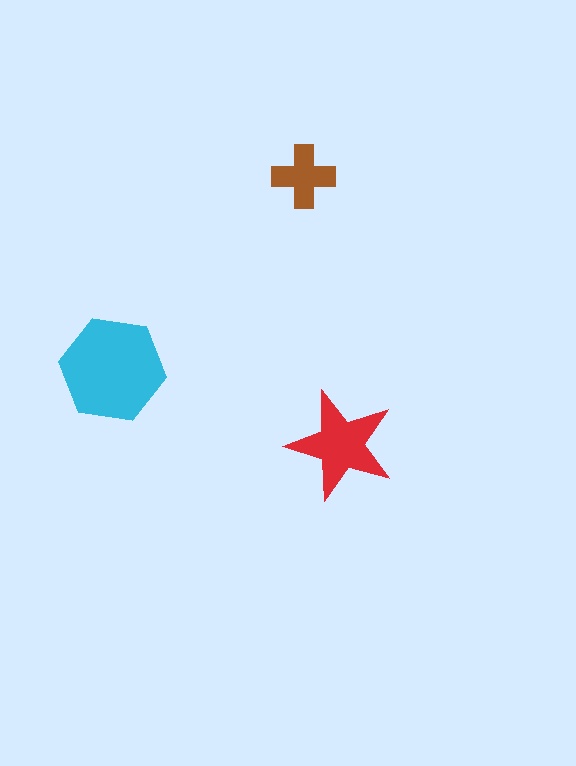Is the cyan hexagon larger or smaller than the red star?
Larger.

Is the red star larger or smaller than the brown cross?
Larger.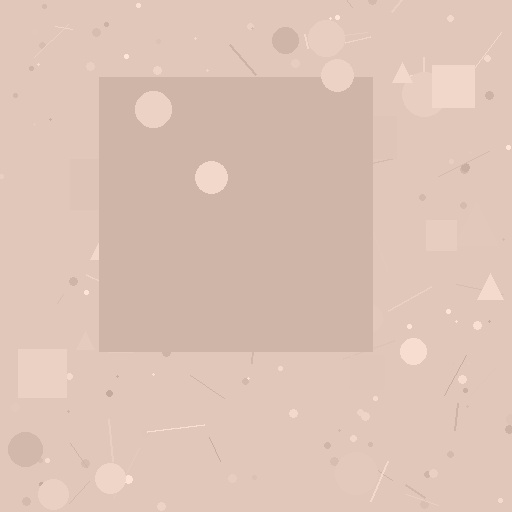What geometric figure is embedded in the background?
A square is embedded in the background.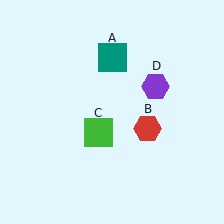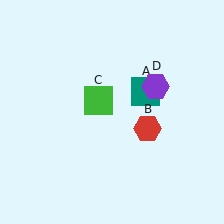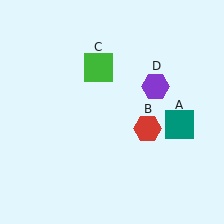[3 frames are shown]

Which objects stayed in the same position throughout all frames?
Red hexagon (object B) and purple hexagon (object D) remained stationary.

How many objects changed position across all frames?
2 objects changed position: teal square (object A), green square (object C).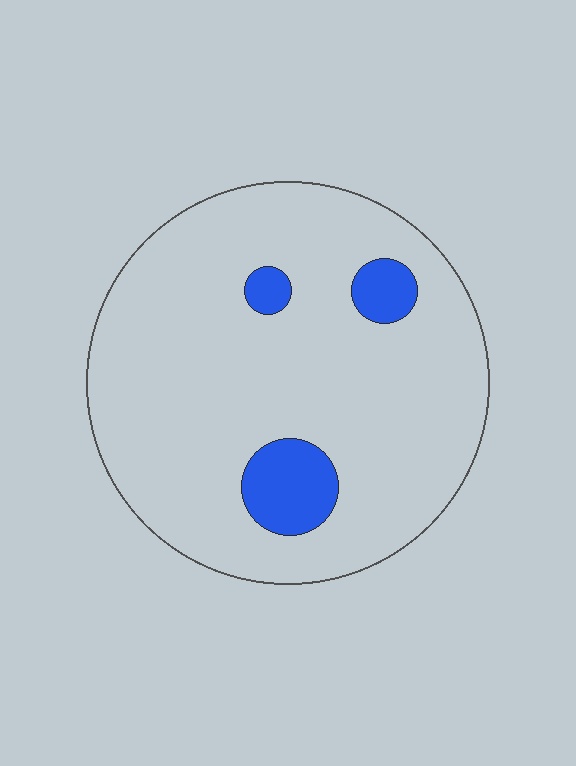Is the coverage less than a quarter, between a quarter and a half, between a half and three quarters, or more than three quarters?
Less than a quarter.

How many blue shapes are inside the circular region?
3.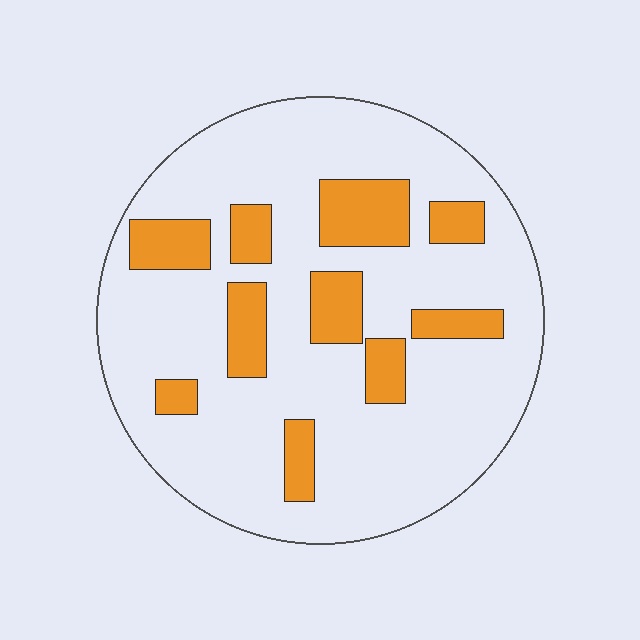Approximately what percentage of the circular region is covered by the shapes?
Approximately 20%.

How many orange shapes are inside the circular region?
10.